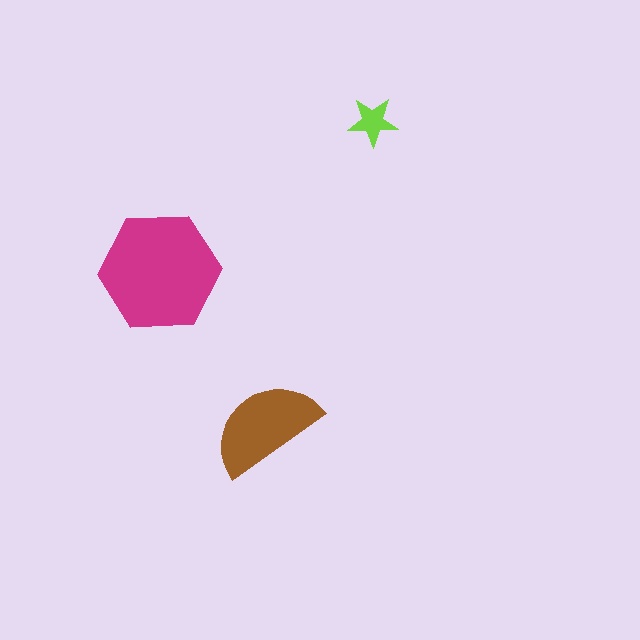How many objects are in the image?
There are 3 objects in the image.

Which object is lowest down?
The brown semicircle is bottommost.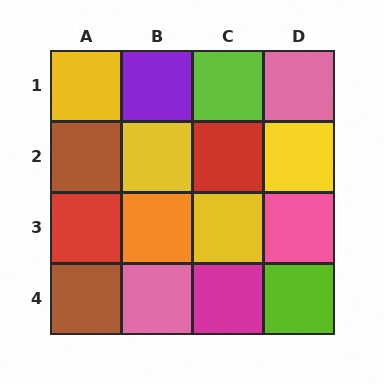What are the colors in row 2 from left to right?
Brown, yellow, red, yellow.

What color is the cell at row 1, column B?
Purple.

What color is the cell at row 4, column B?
Pink.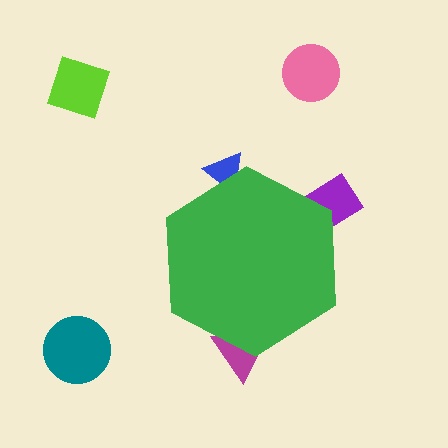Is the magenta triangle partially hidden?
Yes, the magenta triangle is partially hidden behind the green hexagon.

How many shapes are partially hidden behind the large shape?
3 shapes are partially hidden.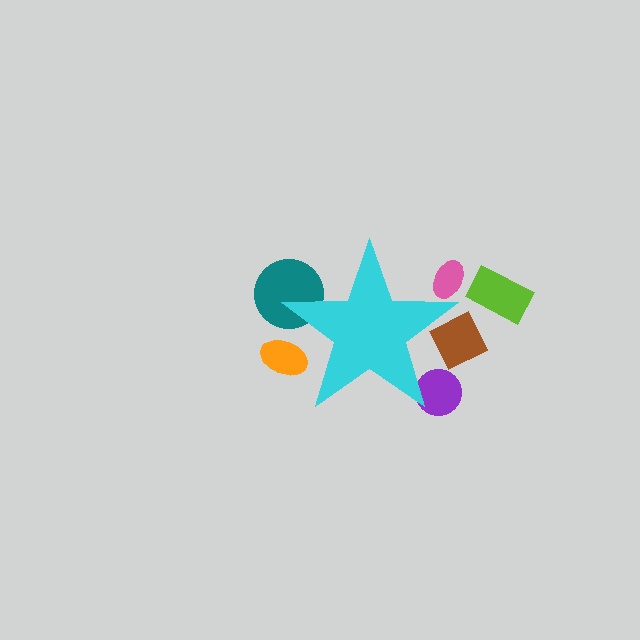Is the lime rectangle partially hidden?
No, the lime rectangle is fully visible.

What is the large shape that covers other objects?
A cyan star.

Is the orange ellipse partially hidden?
Yes, the orange ellipse is partially hidden behind the cyan star.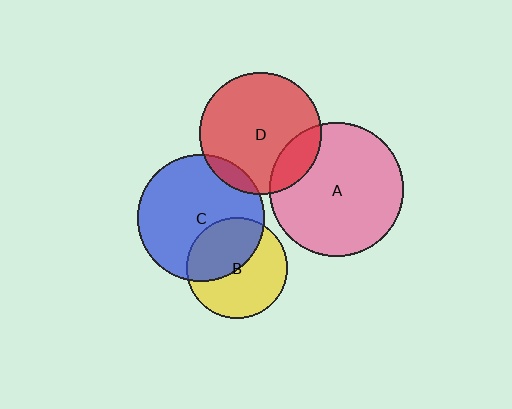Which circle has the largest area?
Circle A (pink).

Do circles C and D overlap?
Yes.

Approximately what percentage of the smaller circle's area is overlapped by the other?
Approximately 10%.